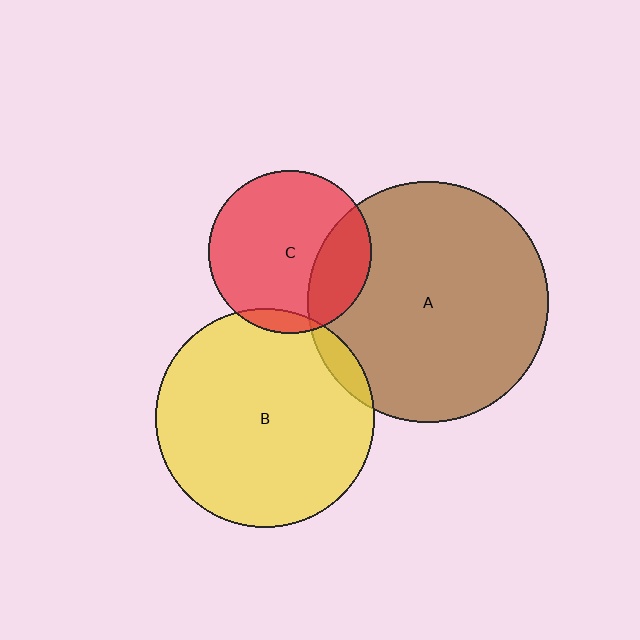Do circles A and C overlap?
Yes.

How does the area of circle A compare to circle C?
Approximately 2.2 times.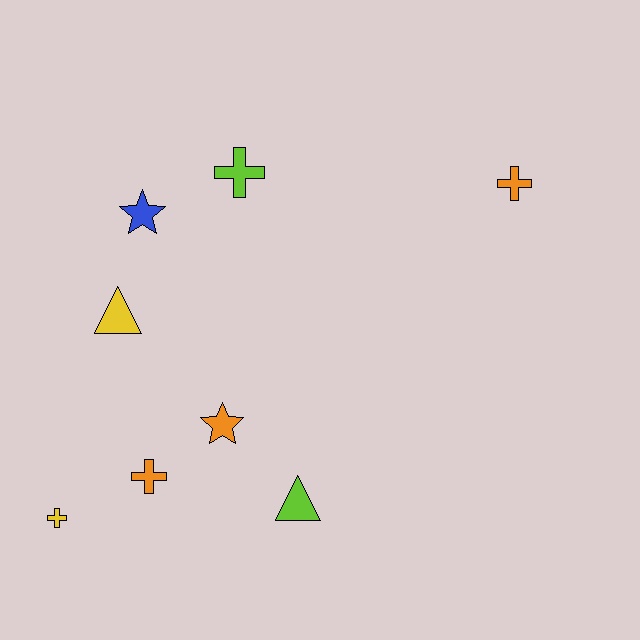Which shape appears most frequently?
Cross, with 4 objects.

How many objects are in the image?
There are 8 objects.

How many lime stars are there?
There are no lime stars.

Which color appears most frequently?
Orange, with 3 objects.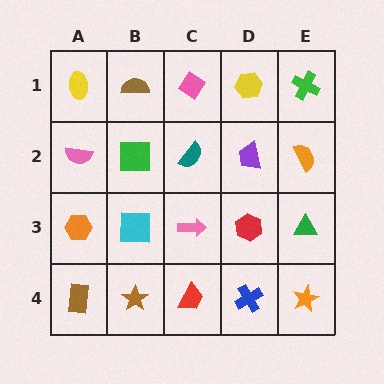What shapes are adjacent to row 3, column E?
An orange semicircle (row 2, column E), an orange star (row 4, column E), a red hexagon (row 3, column D).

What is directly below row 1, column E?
An orange semicircle.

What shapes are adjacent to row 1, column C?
A teal semicircle (row 2, column C), a brown semicircle (row 1, column B), a yellow hexagon (row 1, column D).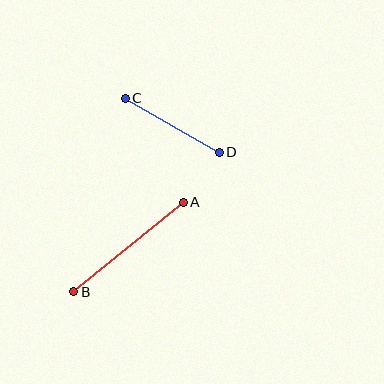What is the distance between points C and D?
The distance is approximately 108 pixels.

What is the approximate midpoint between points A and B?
The midpoint is at approximately (128, 247) pixels.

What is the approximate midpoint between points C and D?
The midpoint is at approximately (172, 125) pixels.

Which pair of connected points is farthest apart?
Points A and B are farthest apart.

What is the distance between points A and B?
The distance is approximately 142 pixels.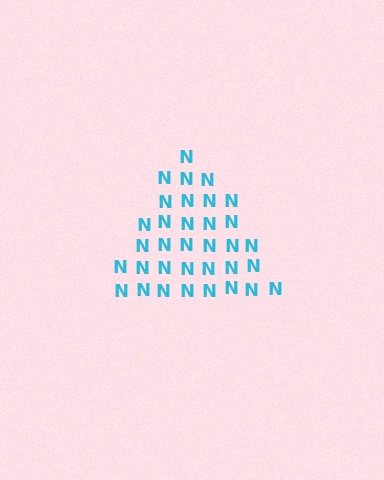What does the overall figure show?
The overall figure shows a triangle.